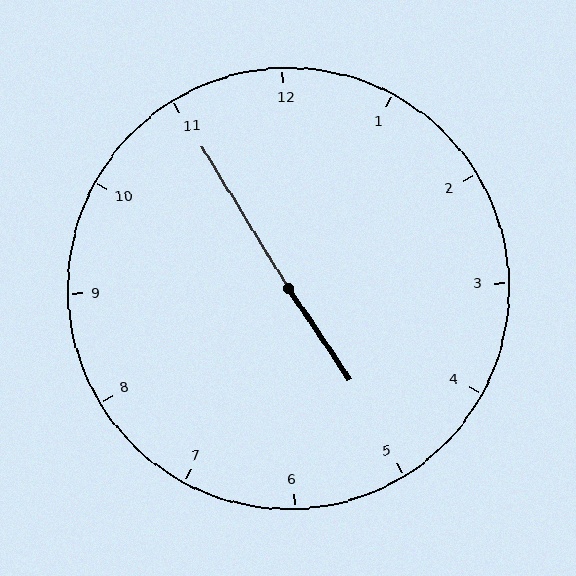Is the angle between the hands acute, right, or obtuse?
It is obtuse.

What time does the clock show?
4:55.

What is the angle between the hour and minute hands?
Approximately 178 degrees.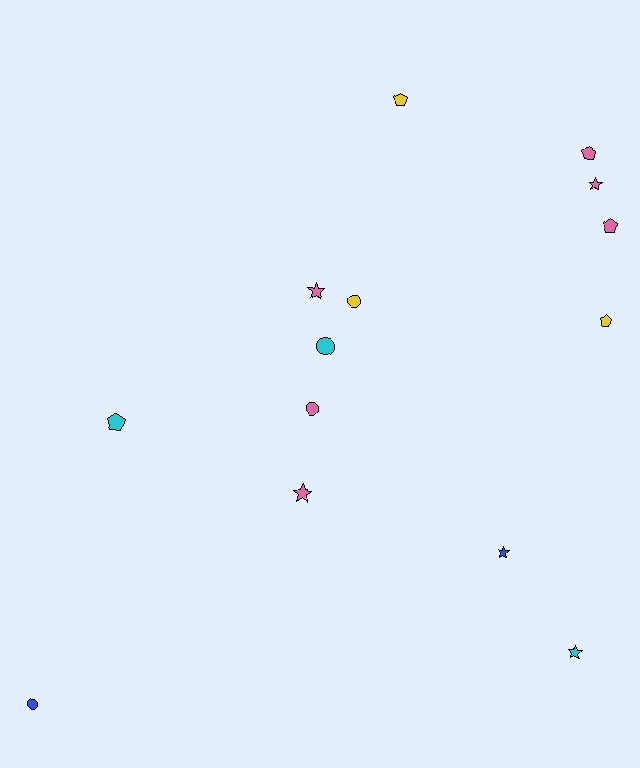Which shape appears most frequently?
Pentagon, with 5 objects.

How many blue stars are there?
There is 1 blue star.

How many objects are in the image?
There are 14 objects.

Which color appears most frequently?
Pink, with 6 objects.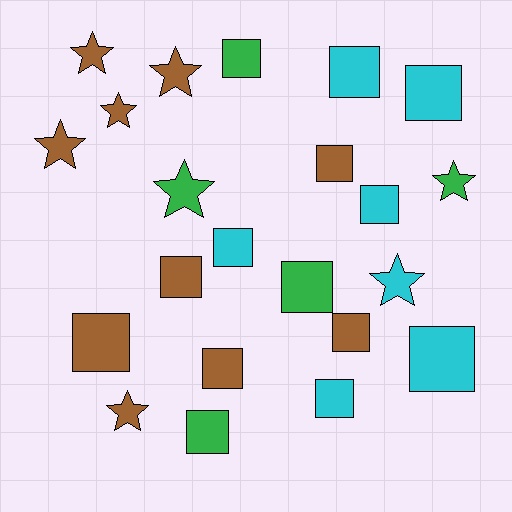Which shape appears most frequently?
Square, with 14 objects.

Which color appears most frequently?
Brown, with 10 objects.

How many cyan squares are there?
There are 6 cyan squares.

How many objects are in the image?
There are 22 objects.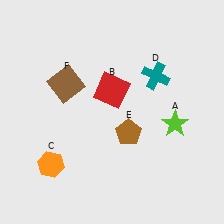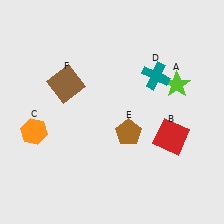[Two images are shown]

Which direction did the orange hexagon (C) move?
The orange hexagon (C) moved up.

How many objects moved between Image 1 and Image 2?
3 objects moved between the two images.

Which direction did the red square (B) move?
The red square (B) moved right.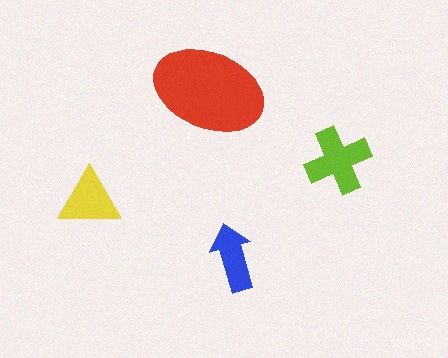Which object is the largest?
The red ellipse.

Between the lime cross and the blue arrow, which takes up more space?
The lime cross.